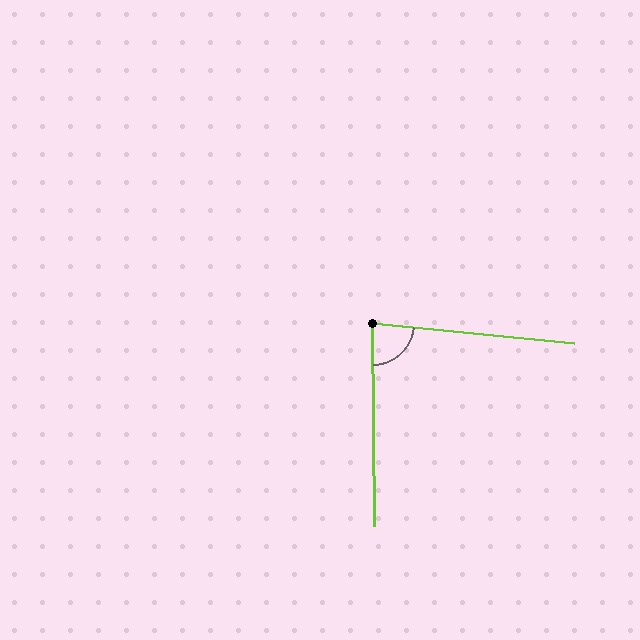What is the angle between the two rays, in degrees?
Approximately 84 degrees.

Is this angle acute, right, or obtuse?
It is acute.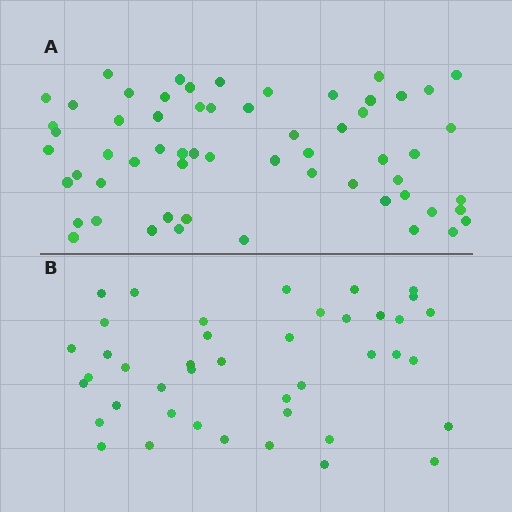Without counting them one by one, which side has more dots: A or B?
Region A (the top region) has more dots.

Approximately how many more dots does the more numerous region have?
Region A has approximately 20 more dots than region B.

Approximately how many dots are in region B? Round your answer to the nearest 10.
About 40 dots. (The exact count is 42, which rounds to 40.)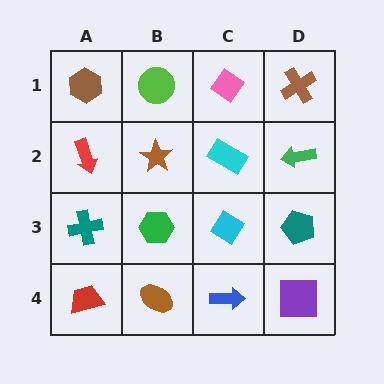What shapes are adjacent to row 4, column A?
A teal cross (row 3, column A), a brown ellipse (row 4, column B).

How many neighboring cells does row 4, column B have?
3.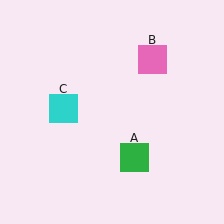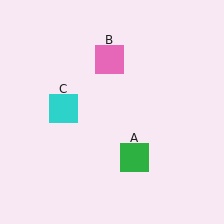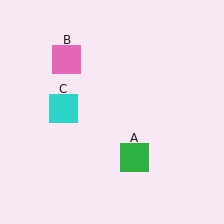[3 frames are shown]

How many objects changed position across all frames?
1 object changed position: pink square (object B).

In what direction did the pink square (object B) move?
The pink square (object B) moved left.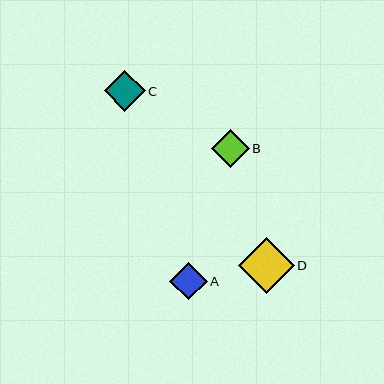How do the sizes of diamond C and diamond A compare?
Diamond C and diamond A are approximately the same size.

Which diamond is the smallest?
Diamond A is the smallest with a size of approximately 37 pixels.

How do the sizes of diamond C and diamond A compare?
Diamond C and diamond A are approximately the same size.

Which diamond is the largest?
Diamond D is the largest with a size of approximately 56 pixels.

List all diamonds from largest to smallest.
From largest to smallest: D, C, B, A.